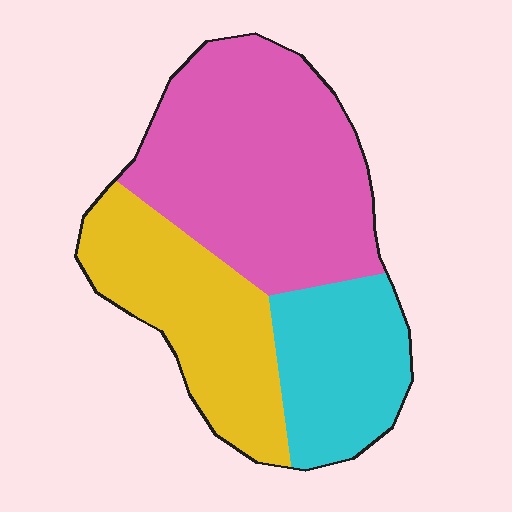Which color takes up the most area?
Pink, at roughly 50%.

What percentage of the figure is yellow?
Yellow covers around 30% of the figure.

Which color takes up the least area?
Cyan, at roughly 25%.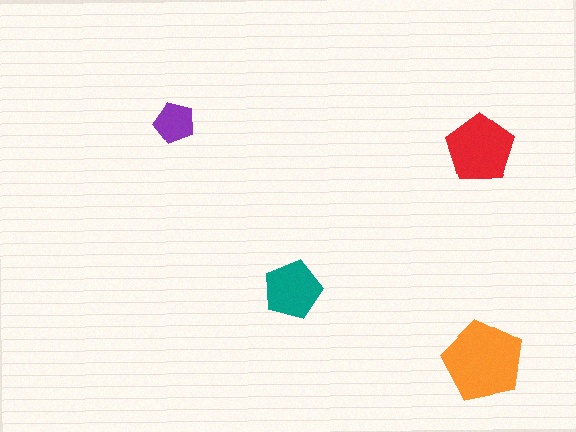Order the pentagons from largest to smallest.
the orange one, the red one, the teal one, the purple one.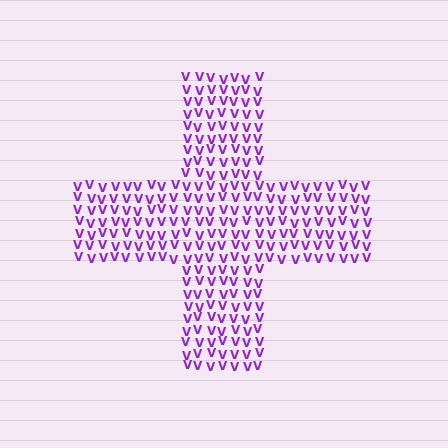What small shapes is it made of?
It is made of small letter V's.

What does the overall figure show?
The overall figure shows a cross.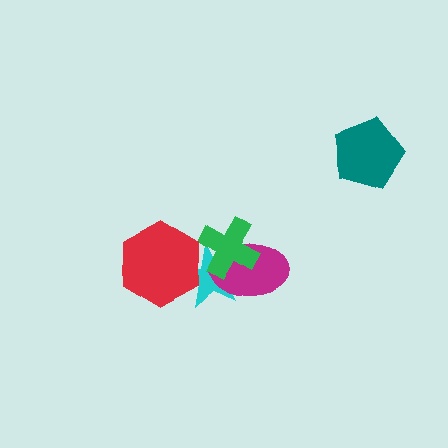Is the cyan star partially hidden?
Yes, it is partially covered by another shape.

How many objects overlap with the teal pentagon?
0 objects overlap with the teal pentagon.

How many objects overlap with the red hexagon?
1 object overlaps with the red hexagon.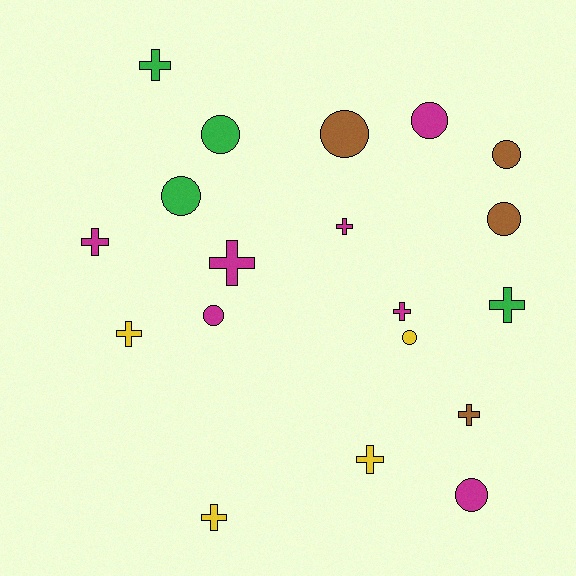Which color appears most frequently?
Magenta, with 7 objects.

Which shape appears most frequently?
Cross, with 10 objects.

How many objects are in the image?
There are 19 objects.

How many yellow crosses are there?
There are 3 yellow crosses.